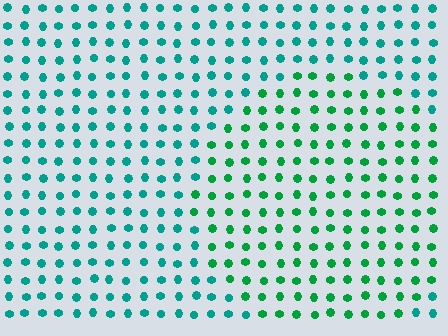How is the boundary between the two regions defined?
The boundary is defined purely by a slight shift in hue (about 32 degrees). Spacing, size, and orientation are identical on both sides.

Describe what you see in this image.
The image is filled with small teal elements in a uniform arrangement. A circle-shaped region is visible where the elements are tinted to a slightly different hue, forming a subtle color boundary.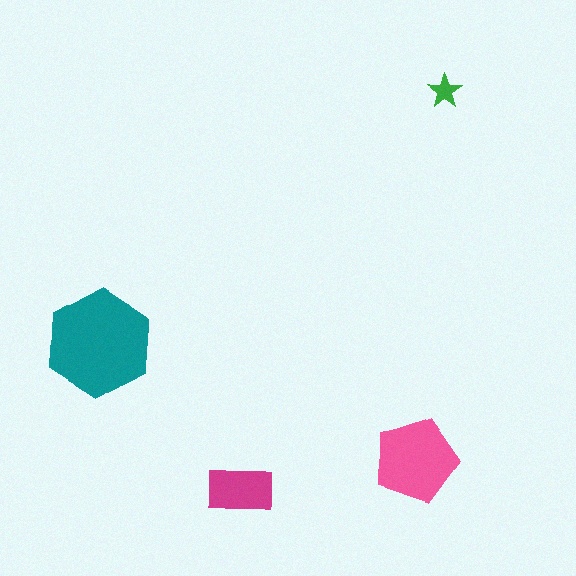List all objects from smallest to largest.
The green star, the magenta rectangle, the pink pentagon, the teal hexagon.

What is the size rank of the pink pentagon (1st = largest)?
2nd.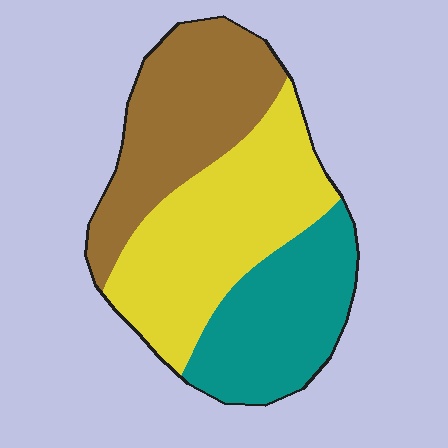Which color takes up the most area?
Yellow, at roughly 40%.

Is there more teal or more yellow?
Yellow.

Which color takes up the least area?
Teal, at roughly 30%.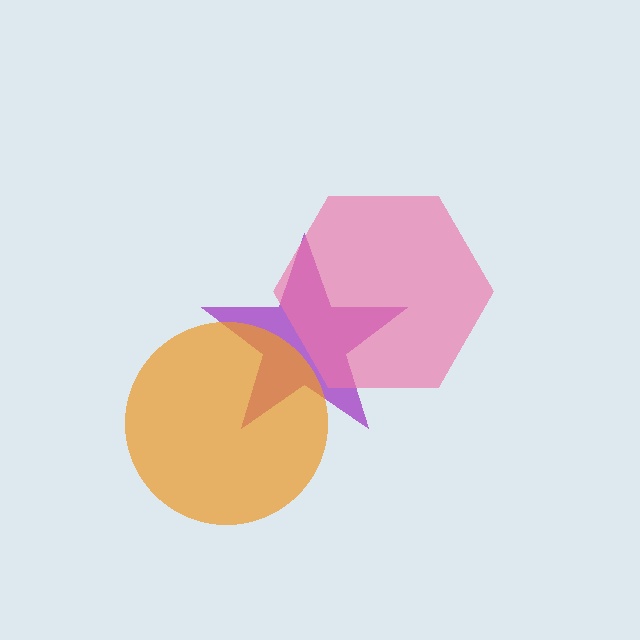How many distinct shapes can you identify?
There are 3 distinct shapes: a purple star, a pink hexagon, an orange circle.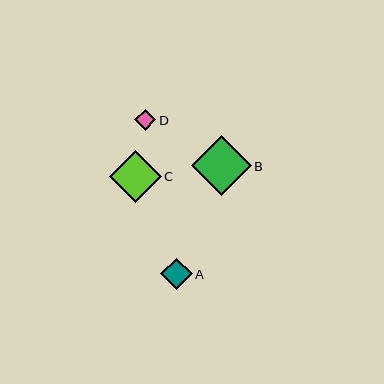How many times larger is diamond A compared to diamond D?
Diamond A is approximately 1.5 times the size of diamond D.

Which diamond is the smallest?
Diamond D is the smallest with a size of approximately 21 pixels.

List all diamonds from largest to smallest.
From largest to smallest: B, C, A, D.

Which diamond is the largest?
Diamond B is the largest with a size of approximately 59 pixels.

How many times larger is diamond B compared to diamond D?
Diamond B is approximately 2.8 times the size of diamond D.